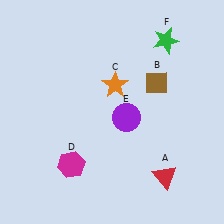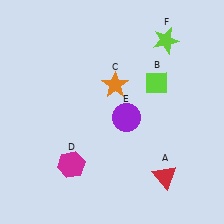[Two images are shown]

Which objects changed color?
B changed from brown to lime. F changed from green to lime.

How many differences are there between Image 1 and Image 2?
There are 2 differences between the two images.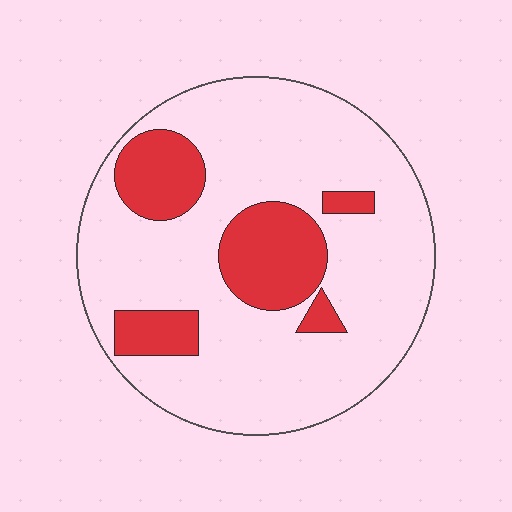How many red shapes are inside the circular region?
5.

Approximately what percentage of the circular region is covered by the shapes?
Approximately 20%.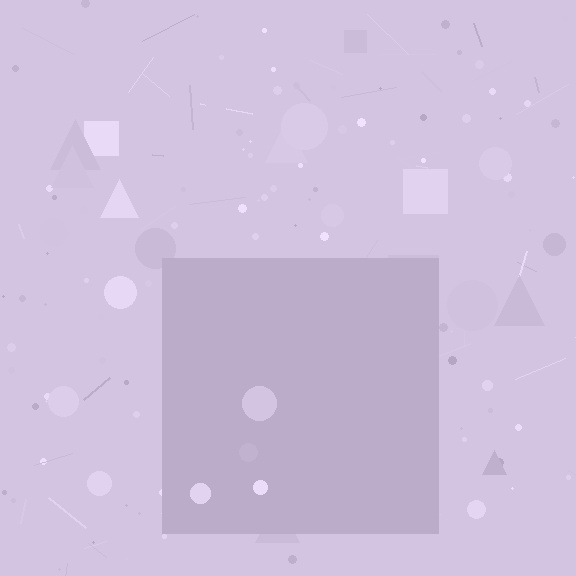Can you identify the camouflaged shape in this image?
The camouflaged shape is a square.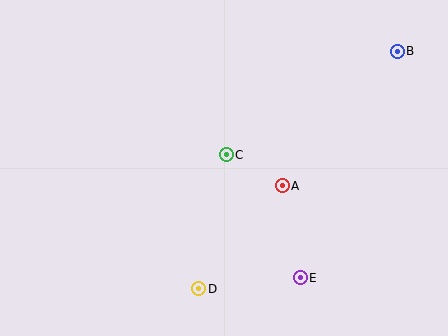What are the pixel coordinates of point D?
Point D is at (199, 289).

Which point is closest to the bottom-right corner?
Point E is closest to the bottom-right corner.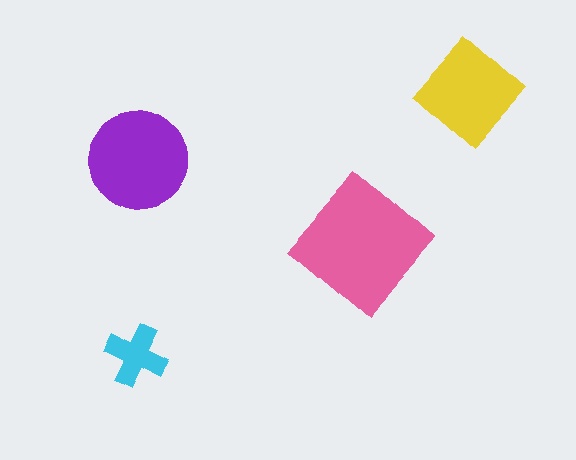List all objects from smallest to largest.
The cyan cross, the yellow diamond, the purple circle, the pink diamond.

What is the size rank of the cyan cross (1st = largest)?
4th.